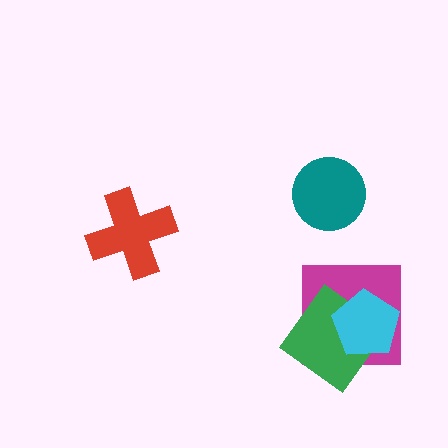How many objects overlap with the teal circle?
0 objects overlap with the teal circle.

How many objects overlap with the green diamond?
2 objects overlap with the green diamond.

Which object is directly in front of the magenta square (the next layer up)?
The green diamond is directly in front of the magenta square.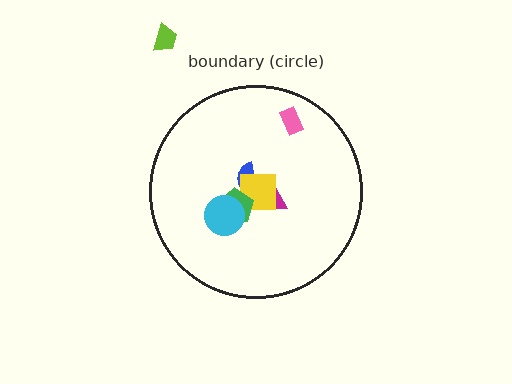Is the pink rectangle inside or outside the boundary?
Inside.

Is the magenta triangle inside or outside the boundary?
Inside.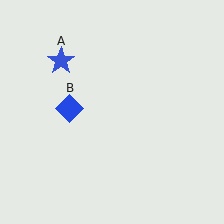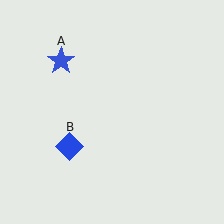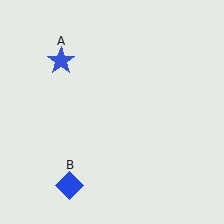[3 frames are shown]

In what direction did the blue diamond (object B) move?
The blue diamond (object B) moved down.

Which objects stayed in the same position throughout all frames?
Blue star (object A) remained stationary.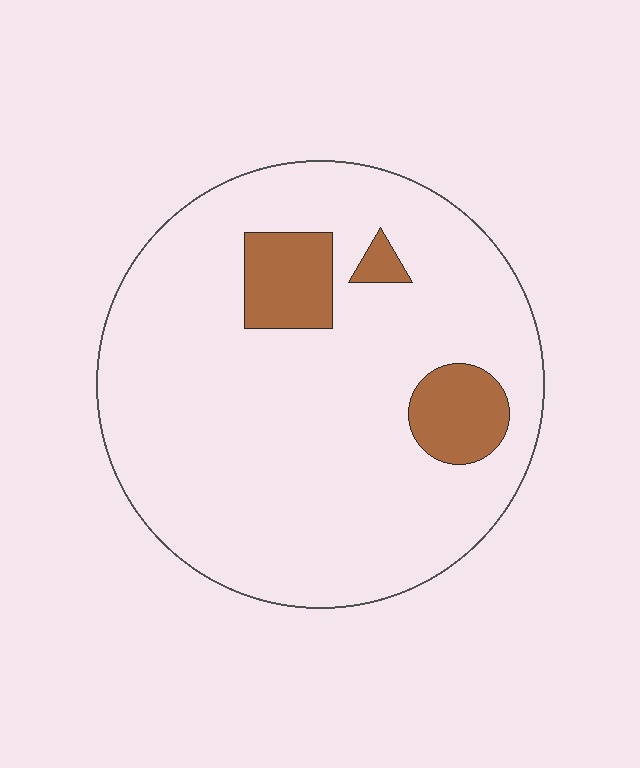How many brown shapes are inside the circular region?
3.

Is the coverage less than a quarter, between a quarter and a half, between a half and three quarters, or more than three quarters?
Less than a quarter.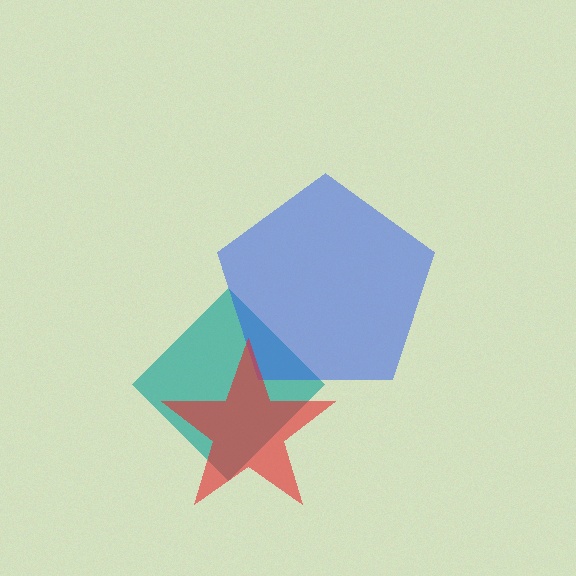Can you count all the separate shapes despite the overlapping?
Yes, there are 3 separate shapes.